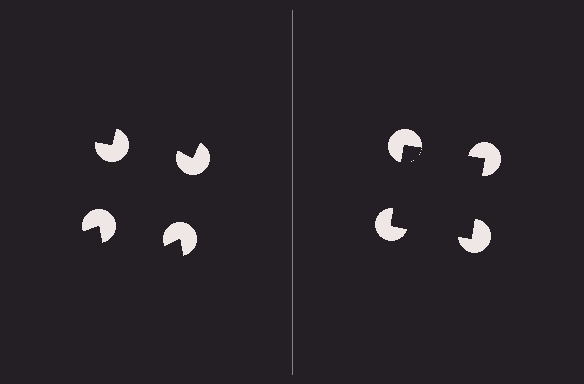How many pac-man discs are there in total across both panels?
8 — 4 on each side.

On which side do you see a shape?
An illusory square appears on the right side. On the left side the wedge cuts are rotated, so no coherent shape forms.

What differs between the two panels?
The pac-man discs are positioned identically on both sides; only the wedge orientations differ. On the right they align to a square; on the left they are misaligned.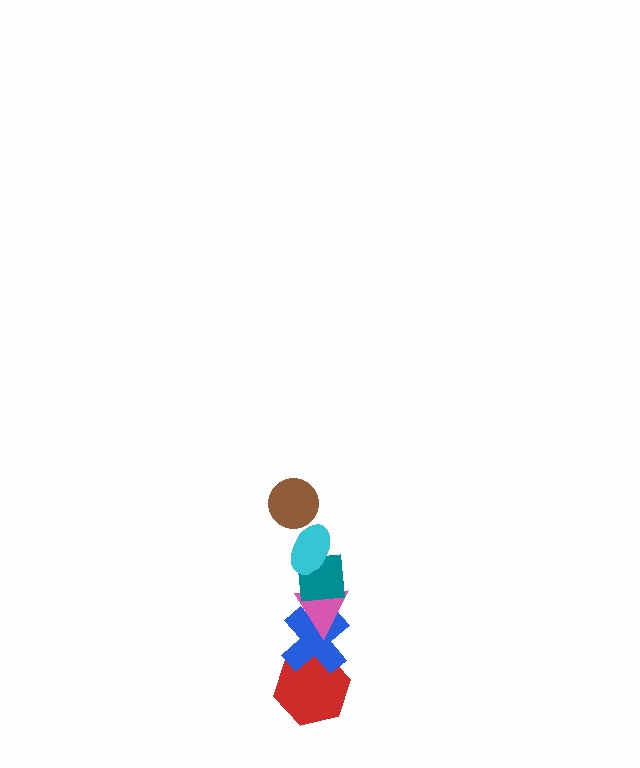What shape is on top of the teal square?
The cyan ellipse is on top of the teal square.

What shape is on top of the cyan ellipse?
The brown circle is on top of the cyan ellipse.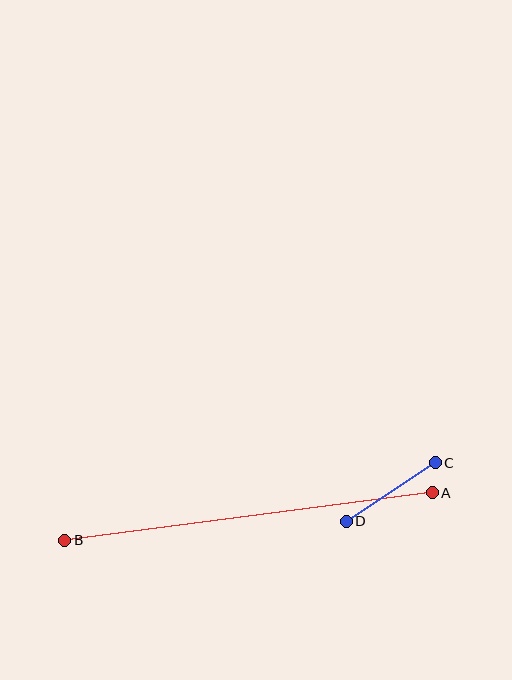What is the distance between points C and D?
The distance is approximately 107 pixels.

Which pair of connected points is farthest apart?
Points A and B are farthest apart.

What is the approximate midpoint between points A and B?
The midpoint is at approximately (248, 516) pixels.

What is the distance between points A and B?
The distance is approximately 371 pixels.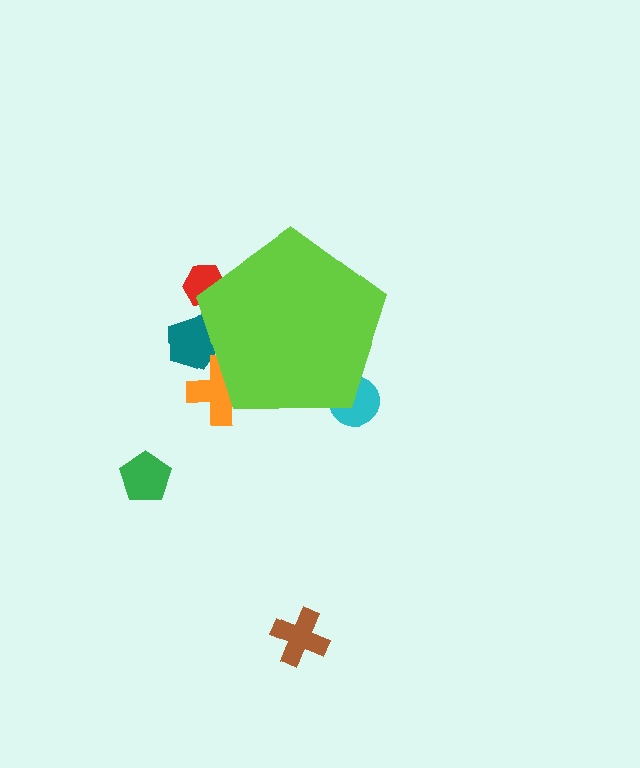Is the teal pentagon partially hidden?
Yes, the teal pentagon is partially hidden behind the lime pentagon.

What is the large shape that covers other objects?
A lime pentagon.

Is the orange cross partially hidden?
Yes, the orange cross is partially hidden behind the lime pentagon.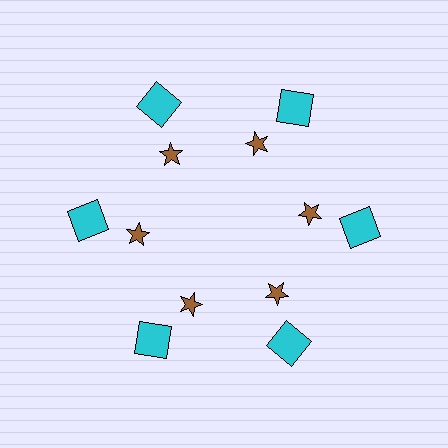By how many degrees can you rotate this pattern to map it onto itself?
The pattern maps onto itself every 60 degrees of rotation.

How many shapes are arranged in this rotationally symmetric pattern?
There are 12 shapes, arranged in 6 groups of 2.